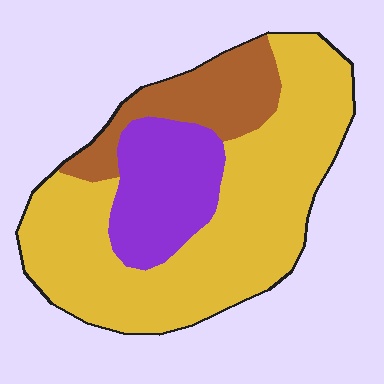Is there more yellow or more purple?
Yellow.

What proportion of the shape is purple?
Purple covers 20% of the shape.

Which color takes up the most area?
Yellow, at roughly 65%.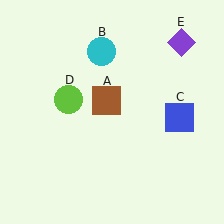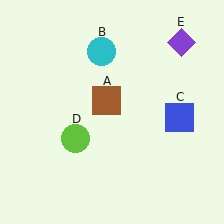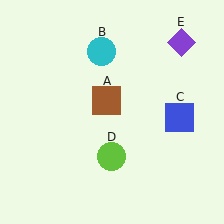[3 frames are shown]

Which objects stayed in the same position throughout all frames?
Brown square (object A) and cyan circle (object B) and blue square (object C) and purple diamond (object E) remained stationary.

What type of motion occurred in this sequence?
The lime circle (object D) rotated counterclockwise around the center of the scene.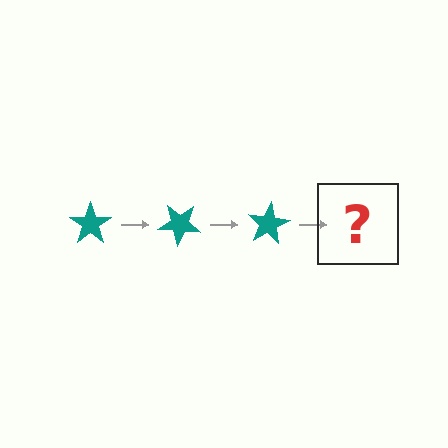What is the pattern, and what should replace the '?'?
The pattern is that the star rotates 40 degrees each step. The '?' should be a teal star rotated 120 degrees.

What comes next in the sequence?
The next element should be a teal star rotated 120 degrees.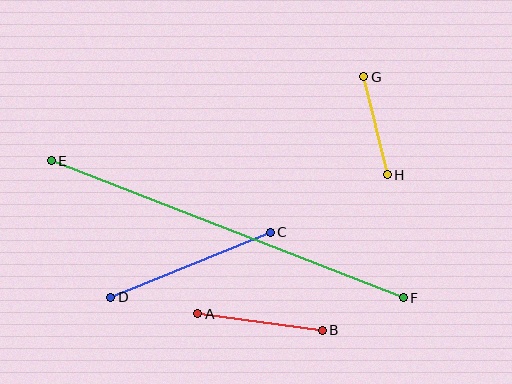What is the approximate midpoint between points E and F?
The midpoint is at approximately (227, 229) pixels.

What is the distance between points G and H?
The distance is approximately 101 pixels.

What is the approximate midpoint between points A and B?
The midpoint is at approximately (260, 322) pixels.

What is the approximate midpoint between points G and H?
The midpoint is at approximately (375, 126) pixels.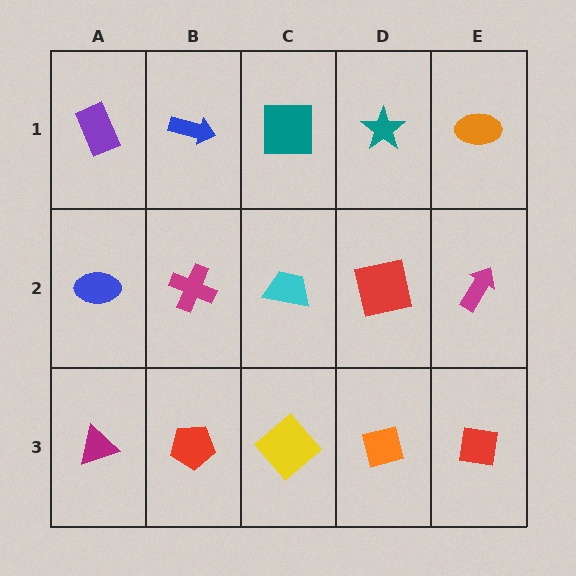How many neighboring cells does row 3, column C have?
3.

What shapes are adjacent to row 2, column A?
A purple rectangle (row 1, column A), a magenta triangle (row 3, column A), a magenta cross (row 2, column B).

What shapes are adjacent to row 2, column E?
An orange ellipse (row 1, column E), a red square (row 3, column E), a red square (row 2, column D).